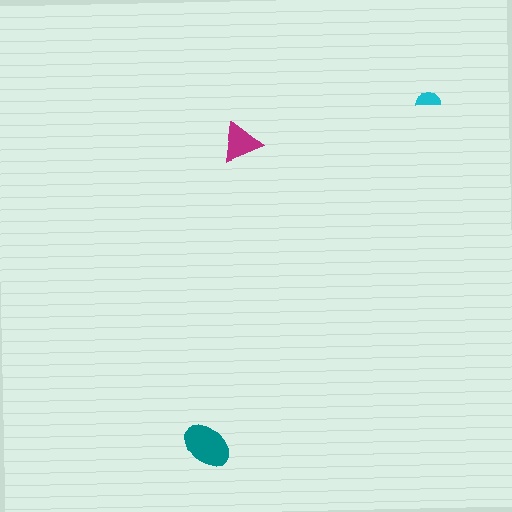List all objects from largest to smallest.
The teal ellipse, the magenta triangle, the cyan semicircle.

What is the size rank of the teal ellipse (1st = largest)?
1st.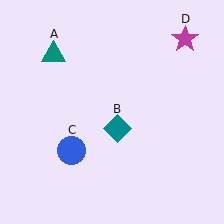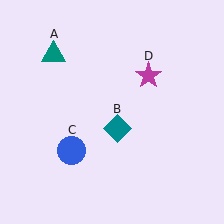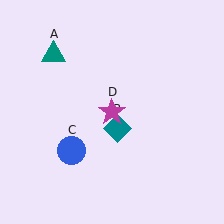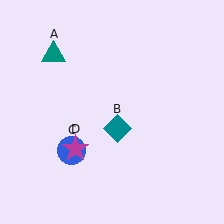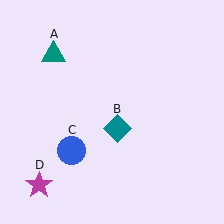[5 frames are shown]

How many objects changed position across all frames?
1 object changed position: magenta star (object D).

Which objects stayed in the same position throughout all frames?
Teal triangle (object A) and teal diamond (object B) and blue circle (object C) remained stationary.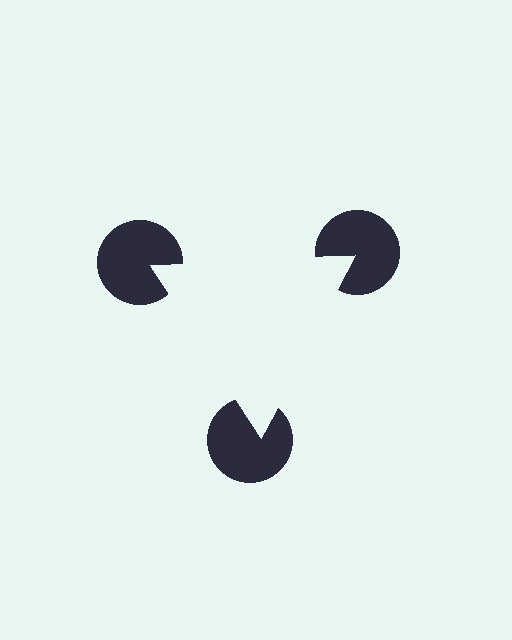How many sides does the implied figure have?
3 sides.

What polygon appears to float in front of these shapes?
An illusory triangle — its edges are inferred from the aligned wedge cuts in the pac-man discs, not physically drawn.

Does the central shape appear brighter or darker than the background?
It typically appears slightly brighter than the background, even though no actual brightness change is drawn.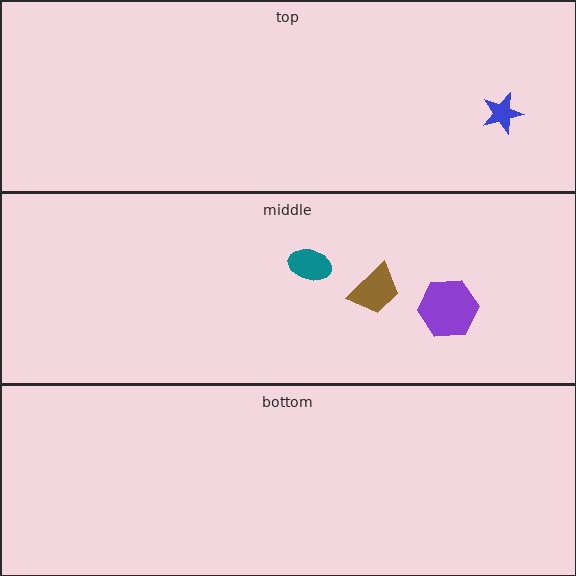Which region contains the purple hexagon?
The middle region.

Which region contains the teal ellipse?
The middle region.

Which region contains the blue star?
The top region.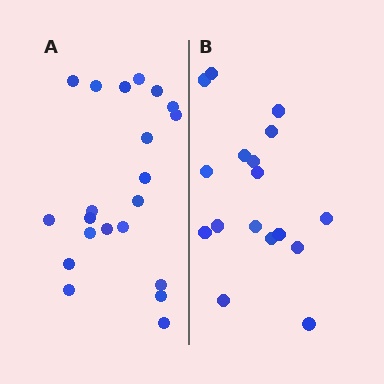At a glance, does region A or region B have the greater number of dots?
Region A (the left region) has more dots.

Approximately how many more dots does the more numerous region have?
Region A has about 4 more dots than region B.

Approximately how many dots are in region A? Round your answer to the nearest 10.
About 20 dots. (The exact count is 21, which rounds to 20.)